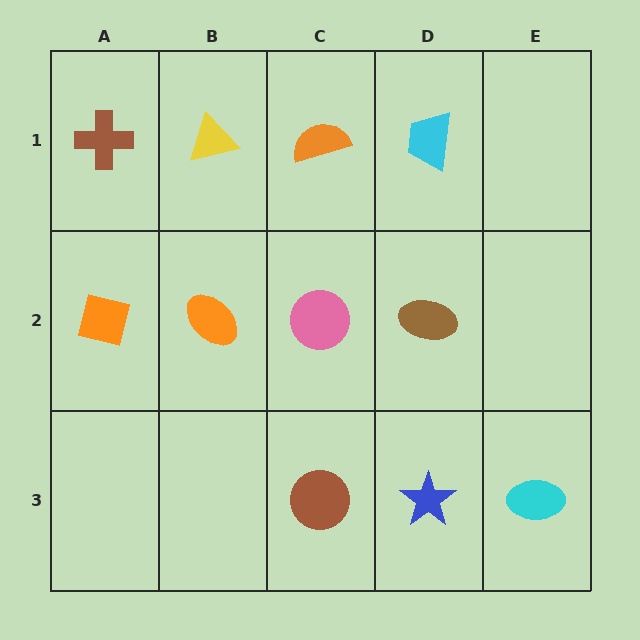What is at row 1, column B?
A yellow triangle.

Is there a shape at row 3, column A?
No, that cell is empty.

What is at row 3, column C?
A brown circle.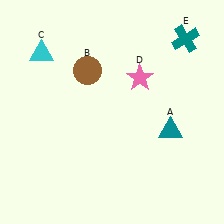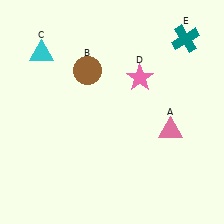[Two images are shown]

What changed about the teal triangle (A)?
In Image 1, A is teal. In Image 2, it changed to pink.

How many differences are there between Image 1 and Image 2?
There is 1 difference between the two images.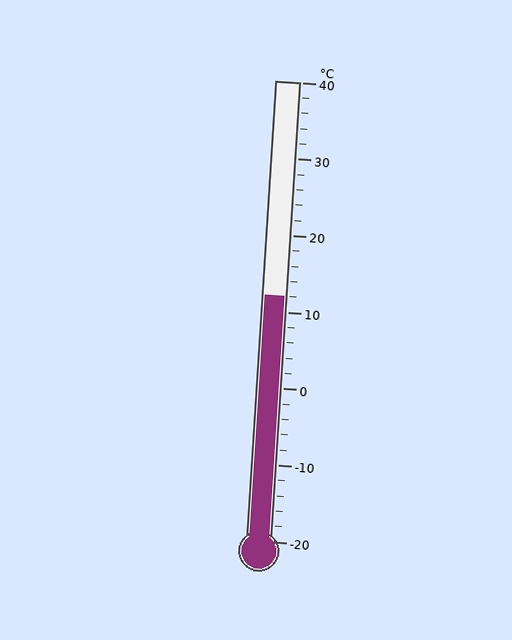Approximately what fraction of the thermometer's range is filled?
The thermometer is filled to approximately 55% of its range.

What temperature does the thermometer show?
The thermometer shows approximately 12°C.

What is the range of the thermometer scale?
The thermometer scale ranges from -20°C to 40°C.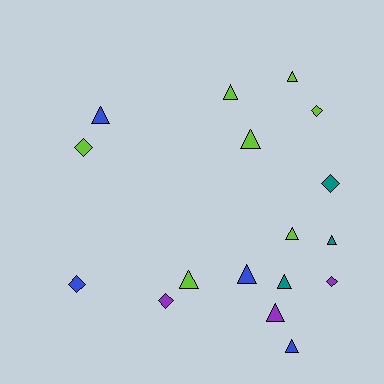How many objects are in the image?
There are 17 objects.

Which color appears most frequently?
Lime, with 7 objects.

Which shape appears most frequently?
Triangle, with 11 objects.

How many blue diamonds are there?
There is 1 blue diamond.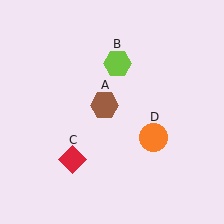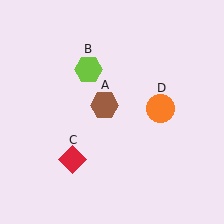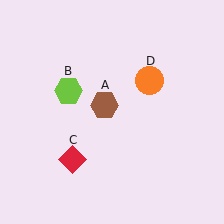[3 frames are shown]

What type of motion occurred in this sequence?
The lime hexagon (object B), orange circle (object D) rotated counterclockwise around the center of the scene.